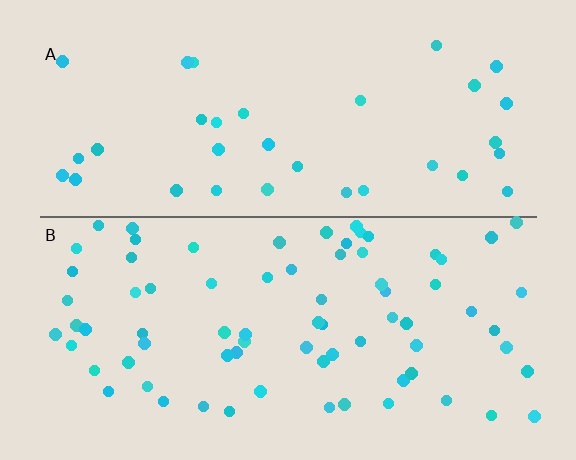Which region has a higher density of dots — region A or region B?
B (the bottom).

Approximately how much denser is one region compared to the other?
Approximately 2.2× — region B over region A.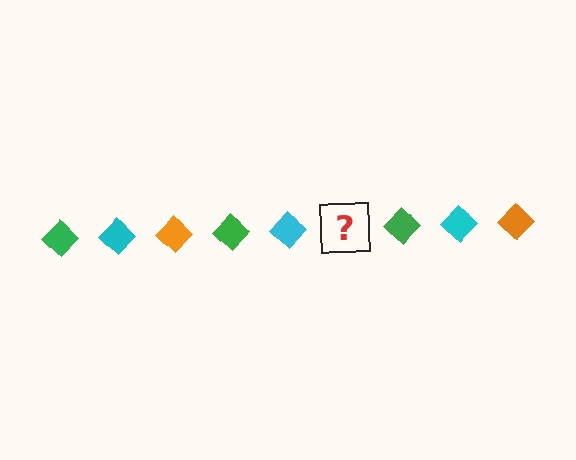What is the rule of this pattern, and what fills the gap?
The rule is that the pattern cycles through green, cyan, orange diamonds. The gap should be filled with an orange diamond.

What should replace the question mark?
The question mark should be replaced with an orange diamond.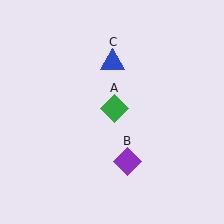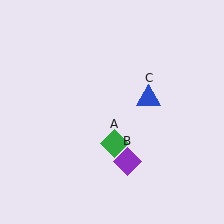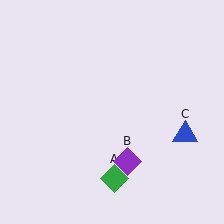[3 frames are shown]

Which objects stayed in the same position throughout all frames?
Purple diamond (object B) remained stationary.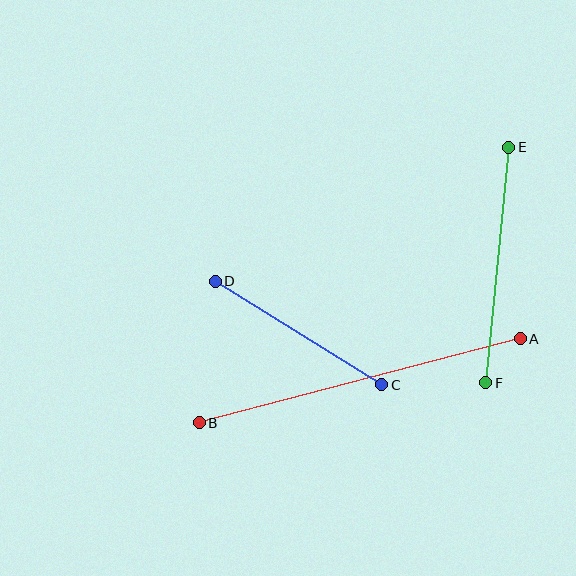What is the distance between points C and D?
The distance is approximately 196 pixels.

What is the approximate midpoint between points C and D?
The midpoint is at approximately (298, 333) pixels.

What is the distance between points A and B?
The distance is approximately 332 pixels.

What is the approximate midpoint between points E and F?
The midpoint is at approximately (497, 265) pixels.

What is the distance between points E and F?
The distance is approximately 237 pixels.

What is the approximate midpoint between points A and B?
The midpoint is at approximately (360, 381) pixels.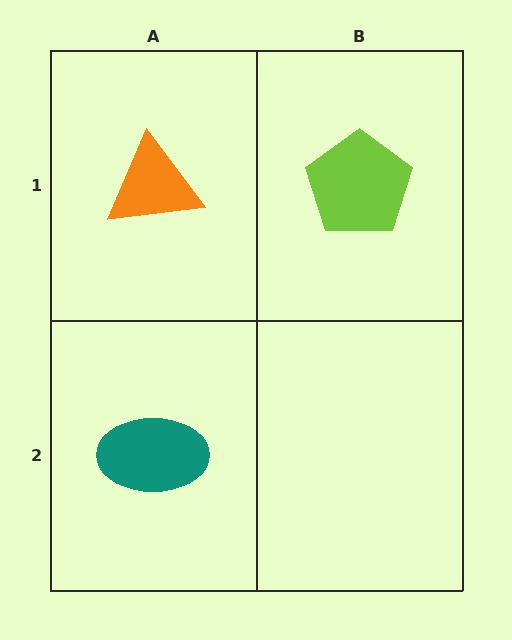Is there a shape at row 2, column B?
No, that cell is empty.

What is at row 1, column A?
An orange triangle.